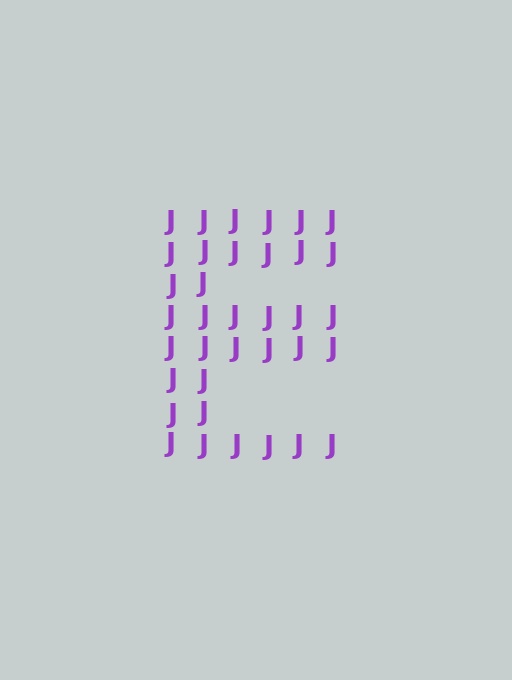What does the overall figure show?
The overall figure shows the letter E.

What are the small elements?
The small elements are letter J's.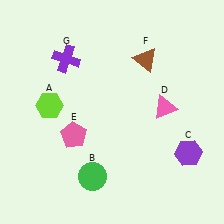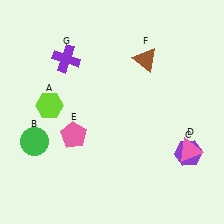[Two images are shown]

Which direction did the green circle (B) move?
The green circle (B) moved left.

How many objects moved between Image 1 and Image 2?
2 objects moved between the two images.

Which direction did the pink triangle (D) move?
The pink triangle (D) moved down.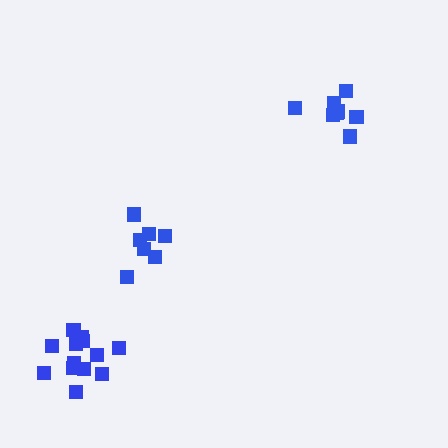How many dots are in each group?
Group 1: 7 dots, Group 2: 8 dots, Group 3: 13 dots (28 total).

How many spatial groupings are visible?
There are 3 spatial groupings.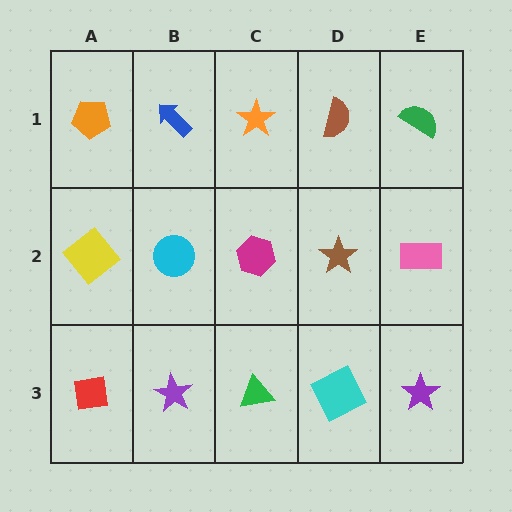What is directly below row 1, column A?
A yellow diamond.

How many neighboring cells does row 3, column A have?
2.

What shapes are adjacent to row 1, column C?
A magenta hexagon (row 2, column C), a blue arrow (row 1, column B), a brown semicircle (row 1, column D).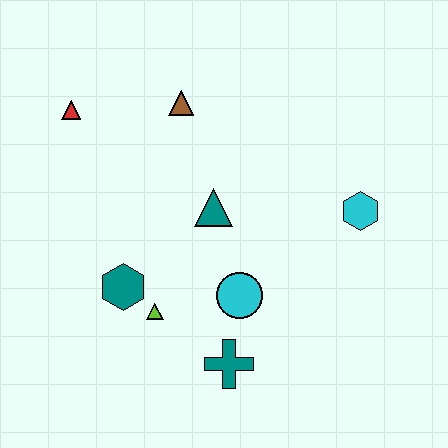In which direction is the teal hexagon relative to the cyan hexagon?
The teal hexagon is to the left of the cyan hexagon.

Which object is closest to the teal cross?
The cyan circle is closest to the teal cross.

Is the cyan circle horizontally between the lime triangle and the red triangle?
No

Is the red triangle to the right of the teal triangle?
No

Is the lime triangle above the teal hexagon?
No